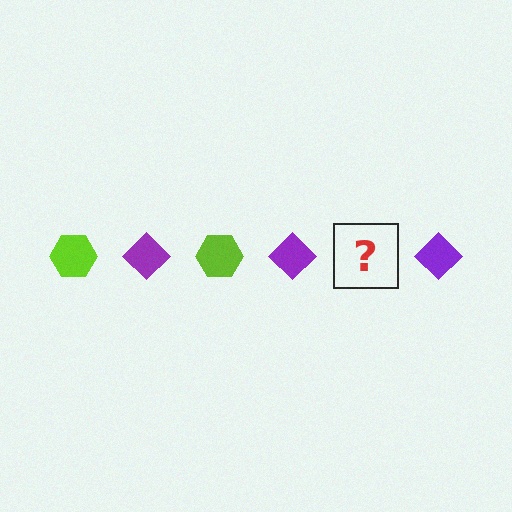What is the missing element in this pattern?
The missing element is a lime hexagon.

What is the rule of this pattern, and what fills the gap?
The rule is that the pattern alternates between lime hexagon and purple diamond. The gap should be filled with a lime hexagon.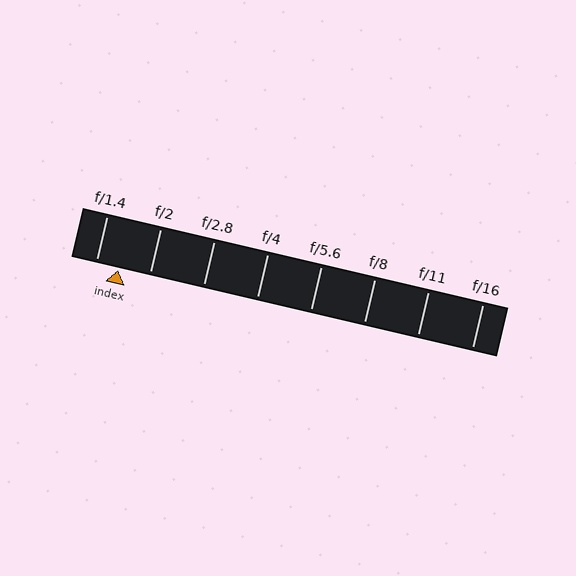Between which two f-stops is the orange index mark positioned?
The index mark is between f/1.4 and f/2.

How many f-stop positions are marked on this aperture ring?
There are 8 f-stop positions marked.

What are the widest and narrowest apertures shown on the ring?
The widest aperture shown is f/1.4 and the narrowest is f/16.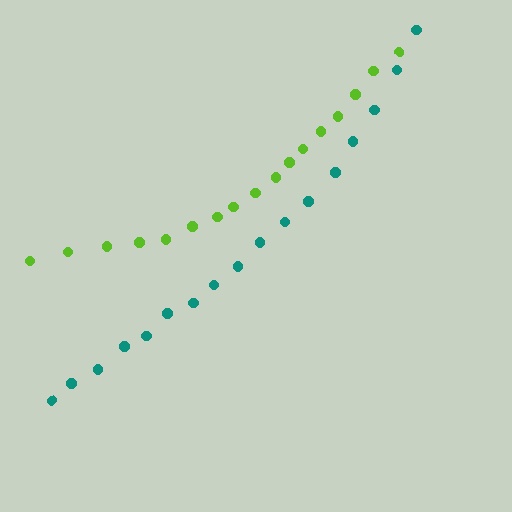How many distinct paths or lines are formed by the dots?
There are 2 distinct paths.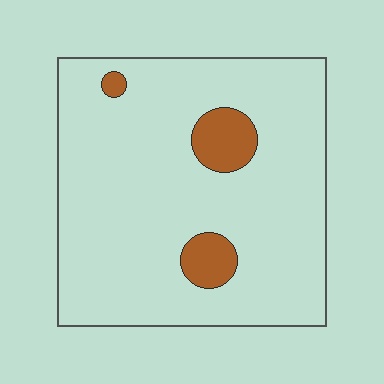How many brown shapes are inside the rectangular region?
3.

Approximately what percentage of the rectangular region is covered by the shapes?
Approximately 10%.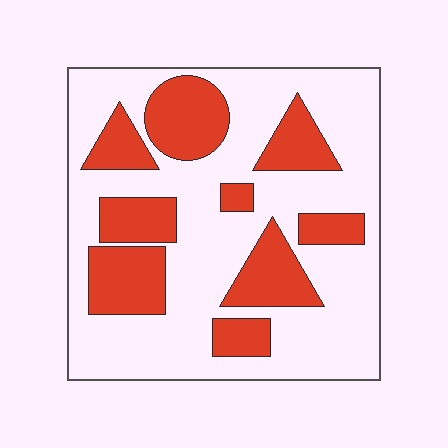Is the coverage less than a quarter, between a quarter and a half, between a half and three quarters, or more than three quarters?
Between a quarter and a half.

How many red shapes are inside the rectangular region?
9.